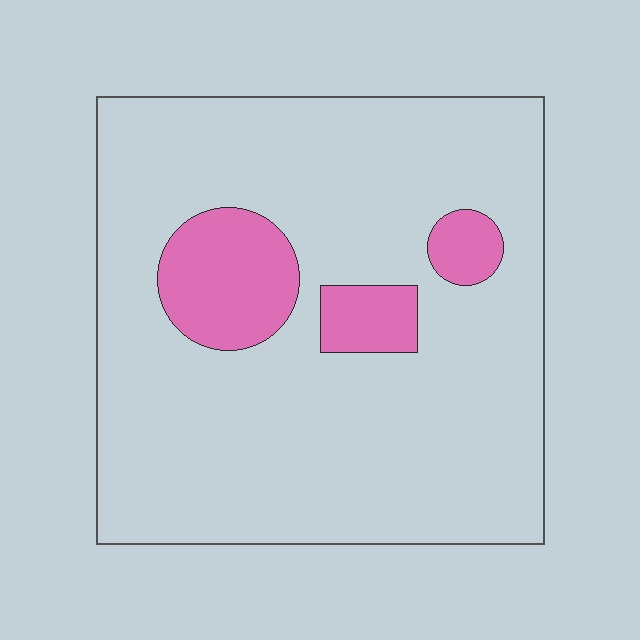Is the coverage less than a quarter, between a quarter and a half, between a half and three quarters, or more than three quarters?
Less than a quarter.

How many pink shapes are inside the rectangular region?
3.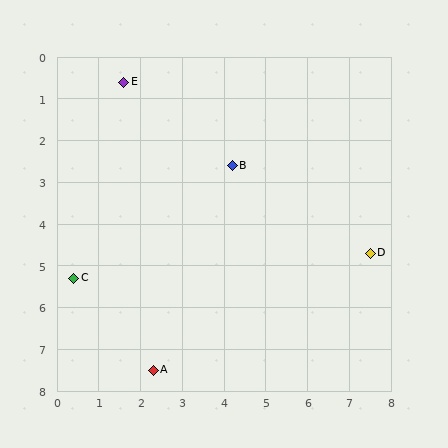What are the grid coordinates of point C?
Point C is at approximately (0.4, 5.3).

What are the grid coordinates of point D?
Point D is at approximately (7.5, 4.7).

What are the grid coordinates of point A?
Point A is at approximately (2.3, 7.5).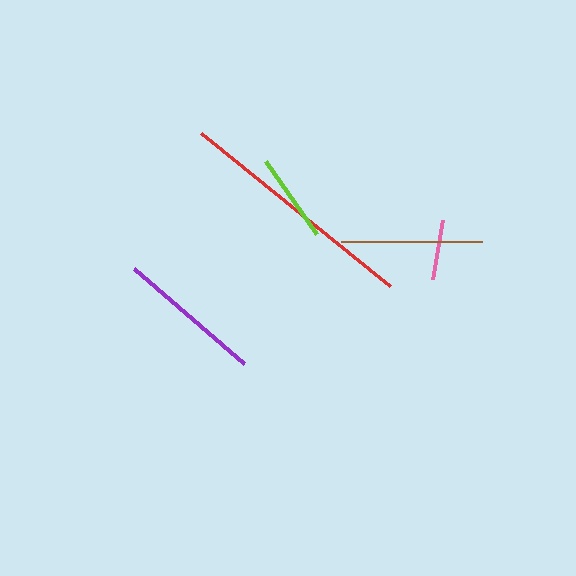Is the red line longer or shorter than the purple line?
The red line is longer than the purple line.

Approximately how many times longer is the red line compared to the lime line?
The red line is approximately 2.7 times the length of the lime line.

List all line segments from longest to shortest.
From longest to shortest: red, purple, brown, lime, pink.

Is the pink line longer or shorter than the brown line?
The brown line is longer than the pink line.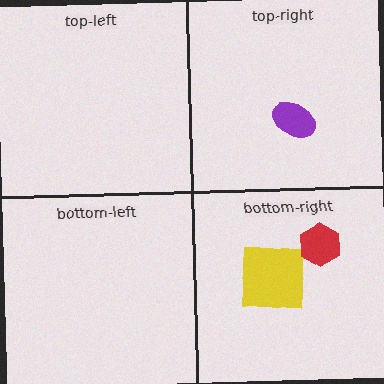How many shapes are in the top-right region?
1.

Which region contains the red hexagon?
The bottom-right region.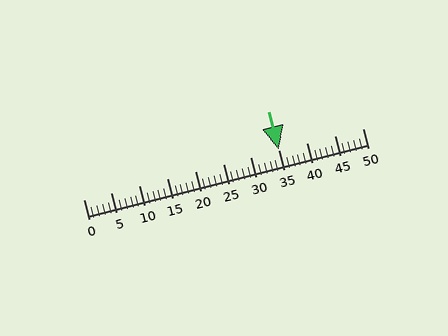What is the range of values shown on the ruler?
The ruler shows values from 0 to 50.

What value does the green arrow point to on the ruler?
The green arrow points to approximately 35.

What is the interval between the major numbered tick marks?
The major tick marks are spaced 5 units apart.